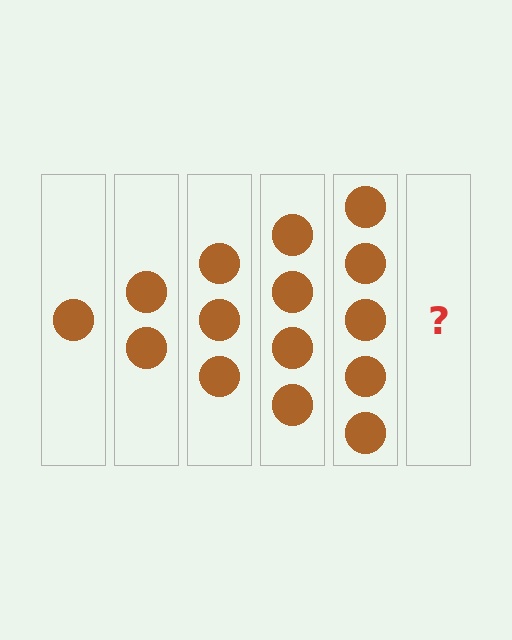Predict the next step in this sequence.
The next step is 6 circles.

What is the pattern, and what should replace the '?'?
The pattern is that each step adds one more circle. The '?' should be 6 circles.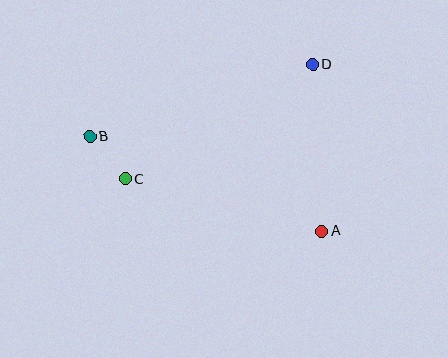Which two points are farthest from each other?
Points A and B are farthest from each other.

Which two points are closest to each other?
Points B and C are closest to each other.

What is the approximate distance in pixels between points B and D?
The distance between B and D is approximately 234 pixels.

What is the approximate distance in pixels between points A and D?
The distance between A and D is approximately 167 pixels.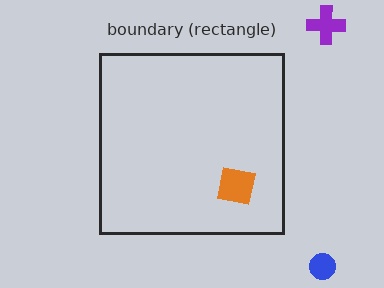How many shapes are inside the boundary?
1 inside, 2 outside.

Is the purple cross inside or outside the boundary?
Outside.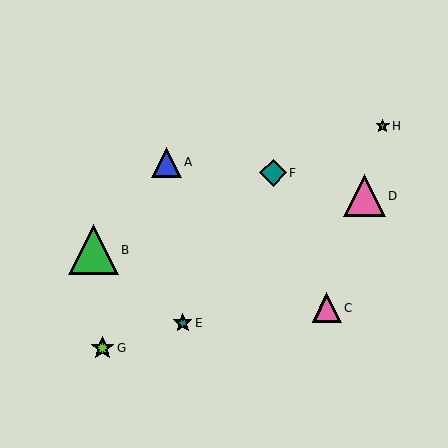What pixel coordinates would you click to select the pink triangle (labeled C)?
Click at (327, 308) to select the pink triangle C.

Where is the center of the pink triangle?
The center of the pink triangle is at (364, 196).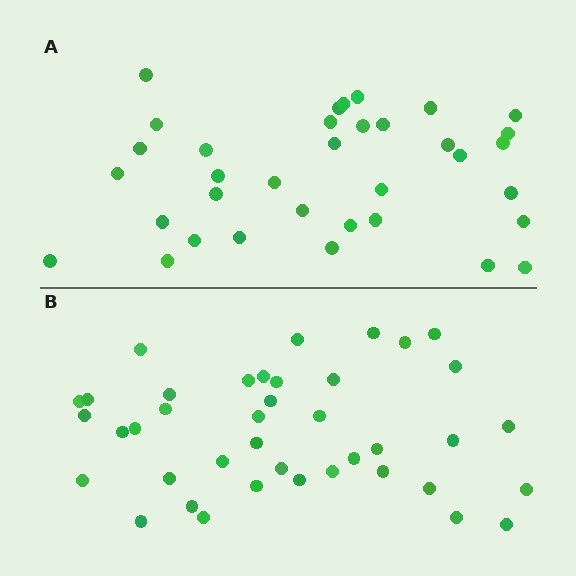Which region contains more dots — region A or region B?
Region B (the bottom region) has more dots.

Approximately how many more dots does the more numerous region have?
Region B has about 5 more dots than region A.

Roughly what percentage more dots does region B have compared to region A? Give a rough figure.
About 15% more.